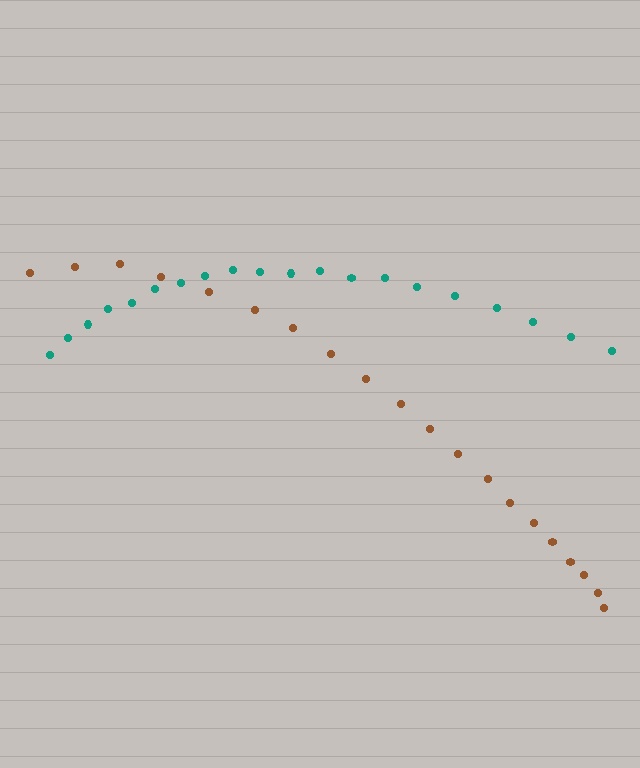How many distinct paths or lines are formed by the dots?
There are 2 distinct paths.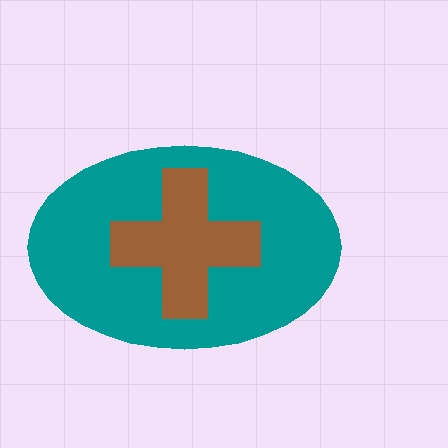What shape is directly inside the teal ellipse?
The brown cross.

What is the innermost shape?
The brown cross.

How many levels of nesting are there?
2.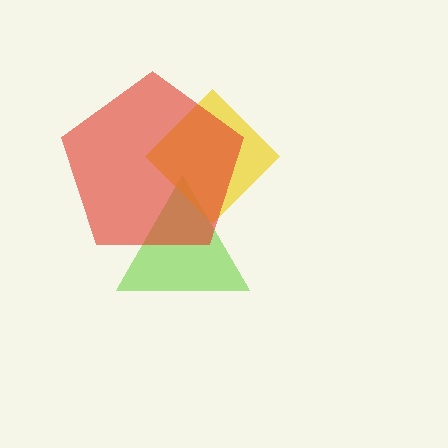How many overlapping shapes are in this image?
There are 3 overlapping shapes in the image.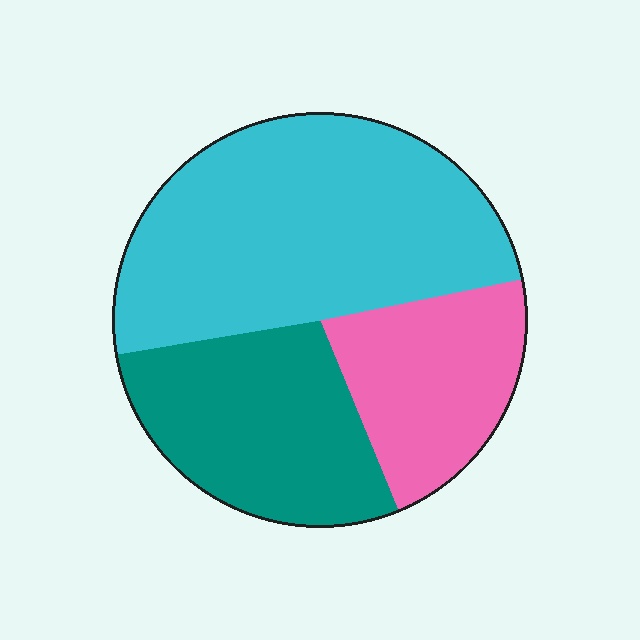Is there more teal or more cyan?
Cyan.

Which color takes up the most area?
Cyan, at roughly 50%.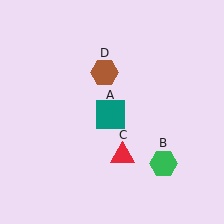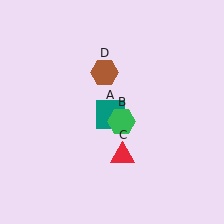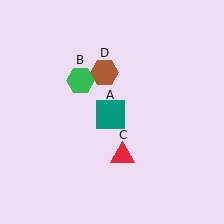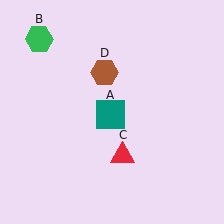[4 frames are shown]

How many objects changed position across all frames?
1 object changed position: green hexagon (object B).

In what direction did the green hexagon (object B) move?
The green hexagon (object B) moved up and to the left.